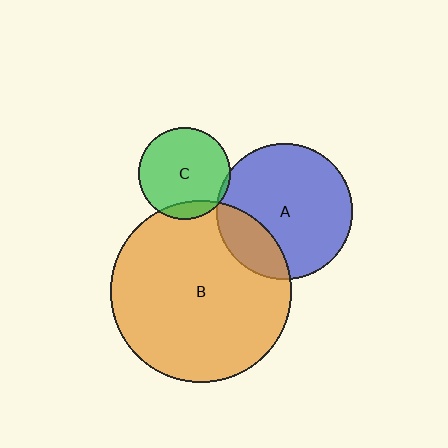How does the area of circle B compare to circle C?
Approximately 3.9 times.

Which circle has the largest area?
Circle B (orange).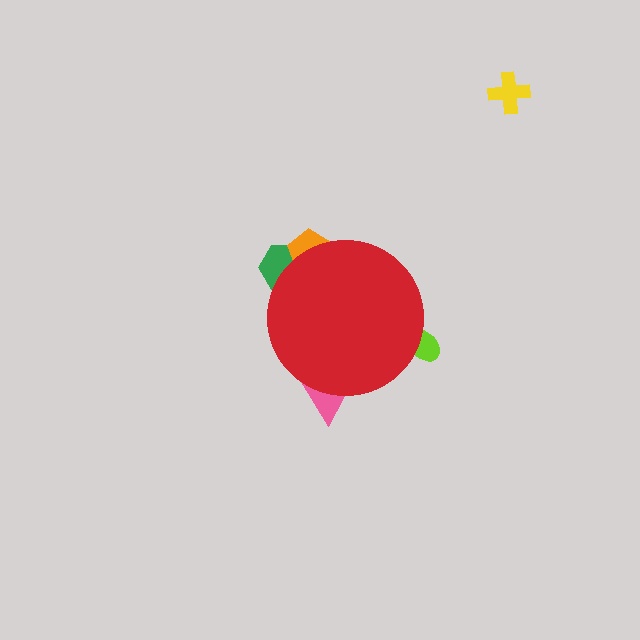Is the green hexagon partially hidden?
Yes, the green hexagon is partially hidden behind the red circle.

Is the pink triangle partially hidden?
Yes, the pink triangle is partially hidden behind the red circle.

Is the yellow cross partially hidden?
No, the yellow cross is fully visible.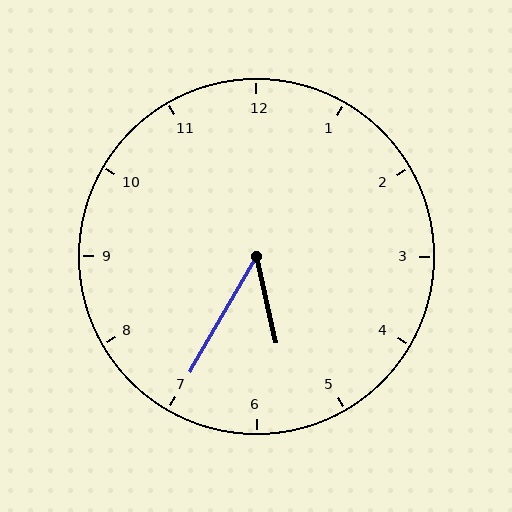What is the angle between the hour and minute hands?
Approximately 42 degrees.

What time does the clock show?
5:35.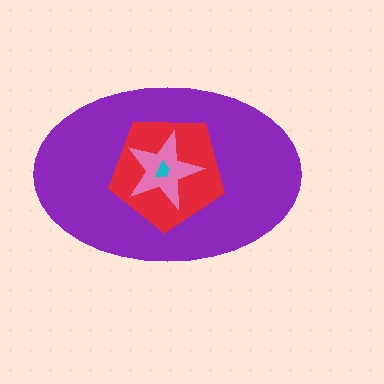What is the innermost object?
The cyan trapezoid.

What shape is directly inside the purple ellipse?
The red pentagon.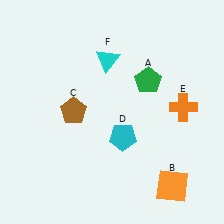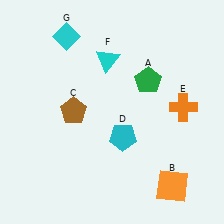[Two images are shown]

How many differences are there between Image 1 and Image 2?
There is 1 difference between the two images.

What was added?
A cyan diamond (G) was added in Image 2.